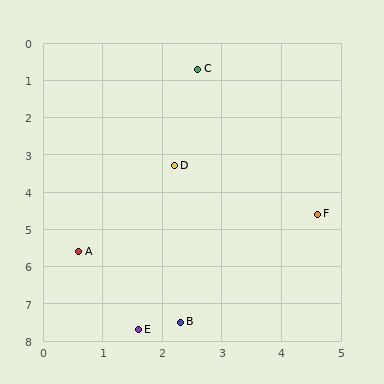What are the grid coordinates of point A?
Point A is at approximately (0.6, 5.6).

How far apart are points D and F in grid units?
Points D and F are about 2.7 grid units apart.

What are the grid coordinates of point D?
Point D is at approximately (2.2, 3.3).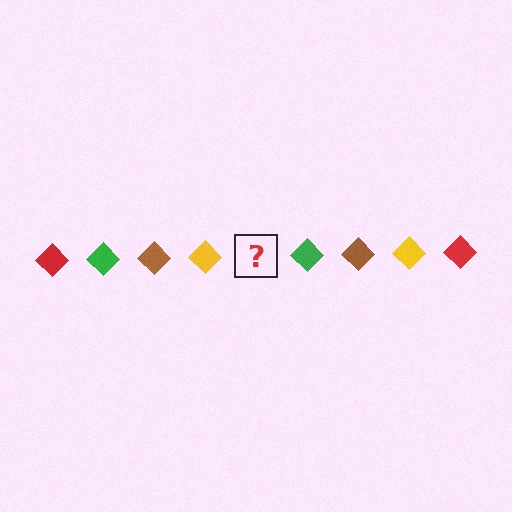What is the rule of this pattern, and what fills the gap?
The rule is that the pattern cycles through red, green, brown, yellow diamonds. The gap should be filled with a red diamond.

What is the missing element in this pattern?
The missing element is a red diamond.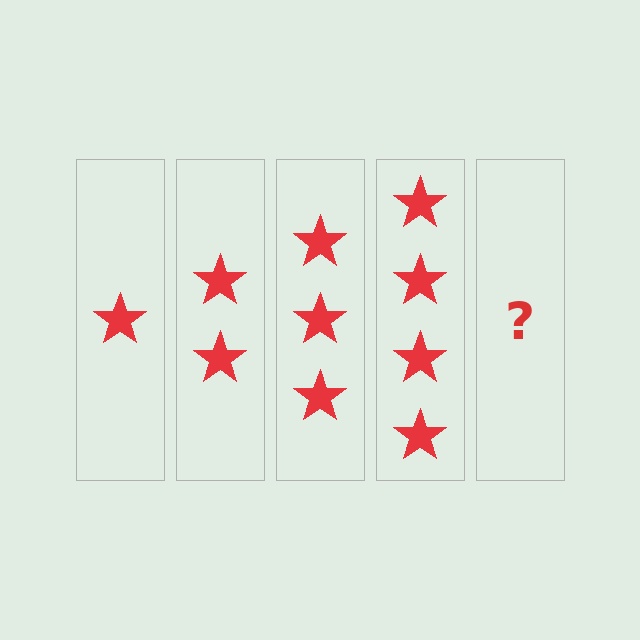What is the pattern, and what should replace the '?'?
The pattern is that each step adds one more star. The '?' should be 5 stars.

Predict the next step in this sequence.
The next step is 5 stars.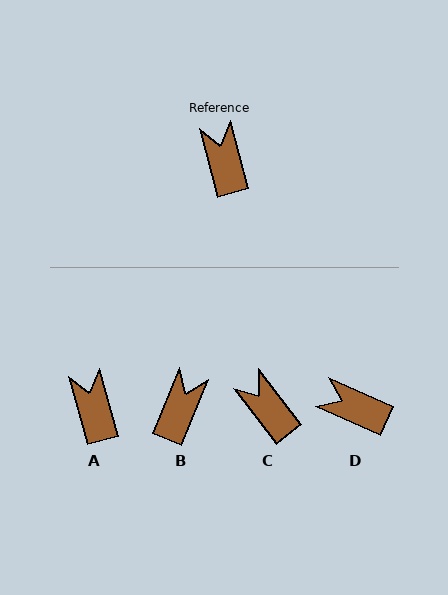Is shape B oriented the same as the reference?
No, it is off by about 37 degrees.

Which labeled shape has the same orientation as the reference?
A.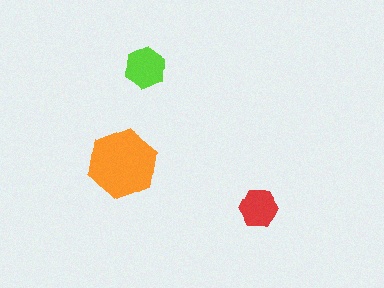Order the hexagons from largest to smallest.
the orange one, the lime one, the red one.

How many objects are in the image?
There are 3 objects in the image.